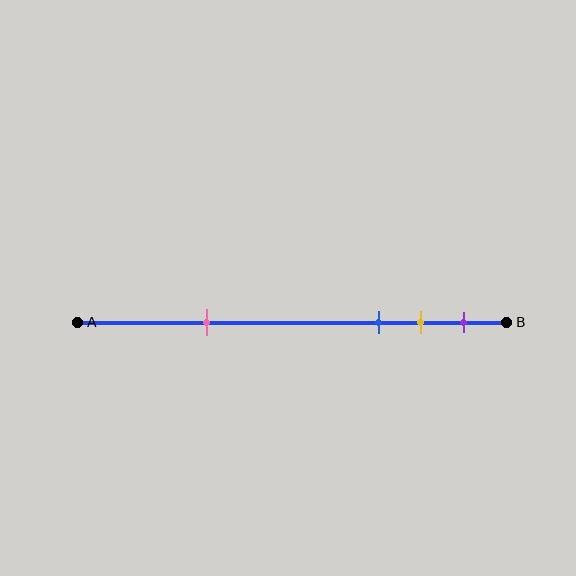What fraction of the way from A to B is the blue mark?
The blue mark is approximately 70% (0.7) of the way from A to B.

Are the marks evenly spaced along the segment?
No, the marks are not evenly spaced.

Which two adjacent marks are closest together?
The yellow and purple marks are the closest adjacent pair.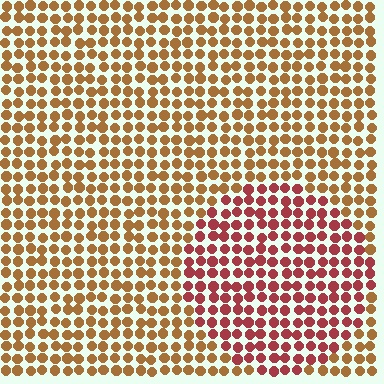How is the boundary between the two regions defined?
The boundary is defined purely by a slight shift in hue (about 37 degrees). Spacing, size, and orientation are identical on both sides.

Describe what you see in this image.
The image is filled with small brown elements in a uniform arrangement. A circle-shaped region is visible where the elements are tinted to a slightly different hue, forming a subtle color boundary.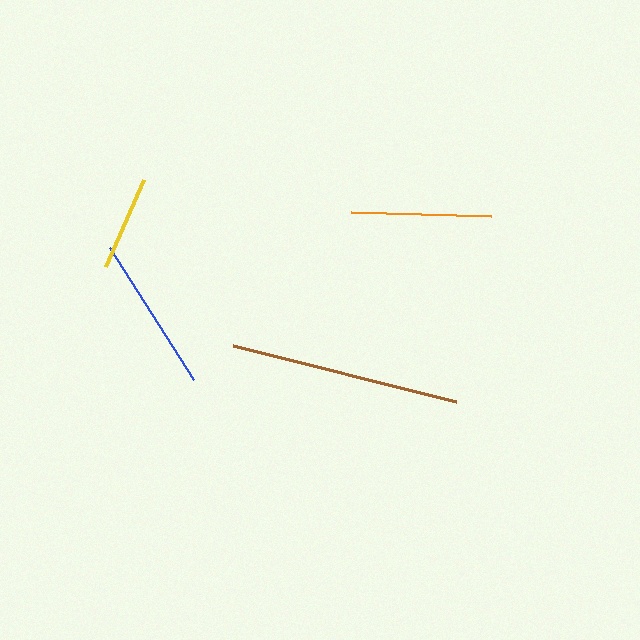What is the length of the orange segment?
The orange segment is approximately 139 pixels long.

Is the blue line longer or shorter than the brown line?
The brown line is longer than the blue line.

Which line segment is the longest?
The brown line is the longest at approximately 230 pixels.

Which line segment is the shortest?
The yellow line is the shortest at approximately 95 pixels.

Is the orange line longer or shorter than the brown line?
The brown line is longer than the orange line.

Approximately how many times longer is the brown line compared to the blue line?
The brown line is approximately 1.5 times the length of the blue line.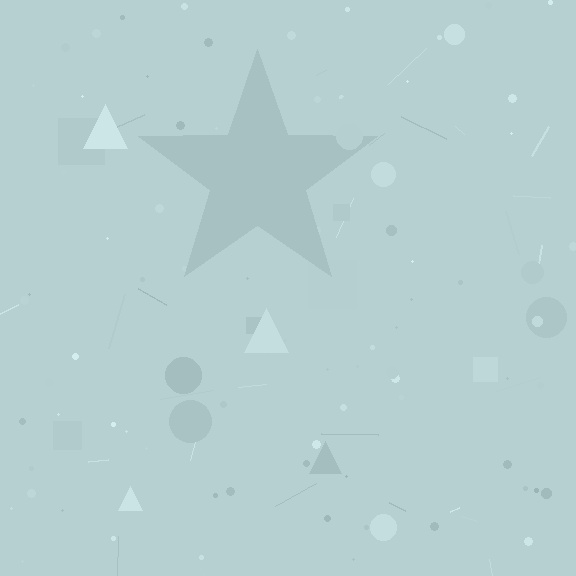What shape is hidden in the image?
A star is hidden in the image.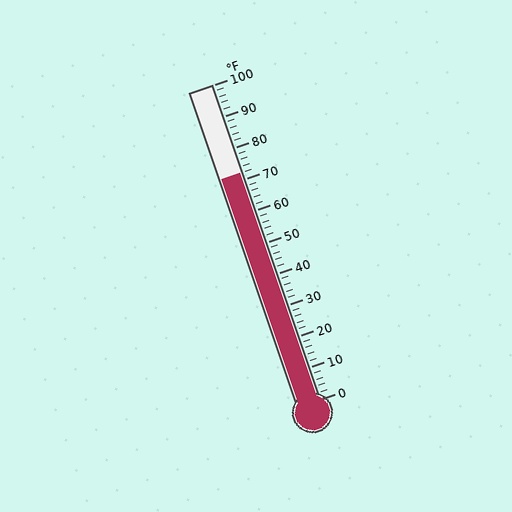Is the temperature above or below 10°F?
The temperature is above 10°F.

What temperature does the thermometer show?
The thermometer shows approximately 72°F.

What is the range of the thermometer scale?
The thermometer scale ranges from 0°F to 100°F.